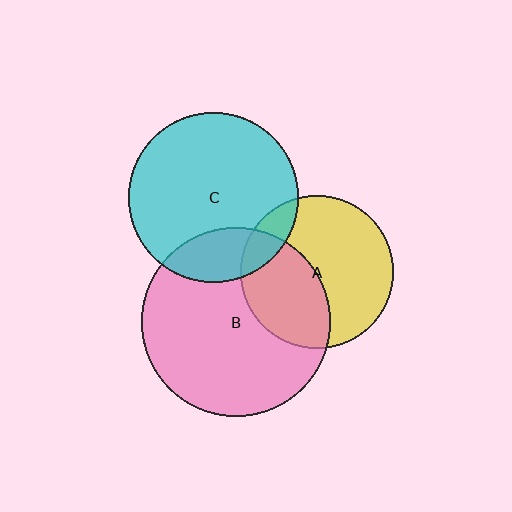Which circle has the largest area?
Circle B (pink).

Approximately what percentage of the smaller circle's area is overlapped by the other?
Approximately 20%.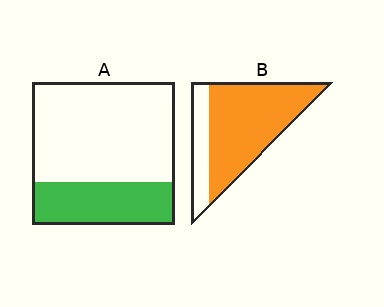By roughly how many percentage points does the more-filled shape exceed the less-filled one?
By roughly 45 percentage points (B over A).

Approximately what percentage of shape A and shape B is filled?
A is approximately 30% and B is approximately 75%.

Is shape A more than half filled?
No.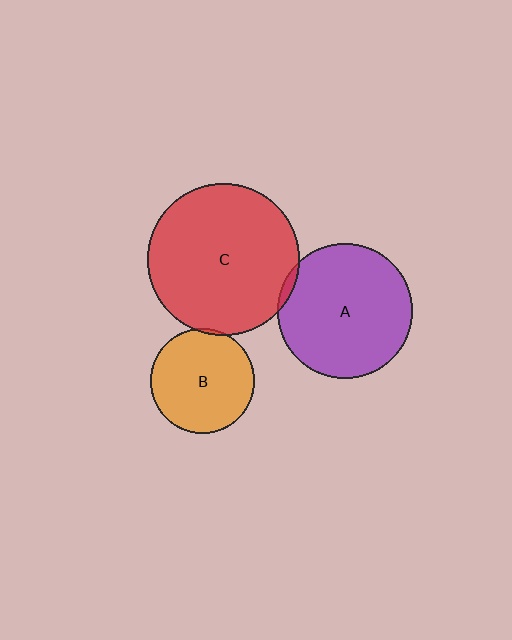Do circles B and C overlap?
Yes.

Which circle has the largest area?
Circle C (red).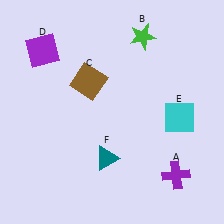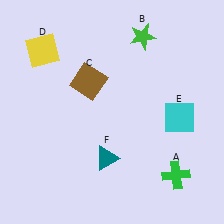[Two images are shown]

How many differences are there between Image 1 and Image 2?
There are 2 differences between the two images.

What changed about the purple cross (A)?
In Image 1, A is purple. In Image 2, it changed to green.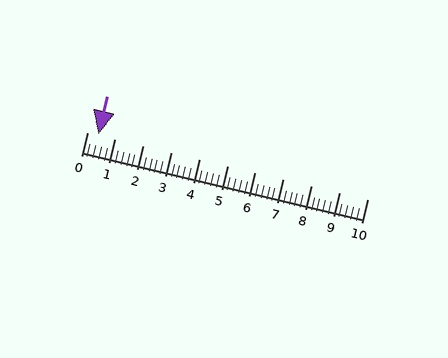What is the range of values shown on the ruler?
The ruler shows values from 0 to 10.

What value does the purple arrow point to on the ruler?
The purple arrow points to approximately 0.4.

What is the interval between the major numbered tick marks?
The major tick marks are spaced 1 units apart.